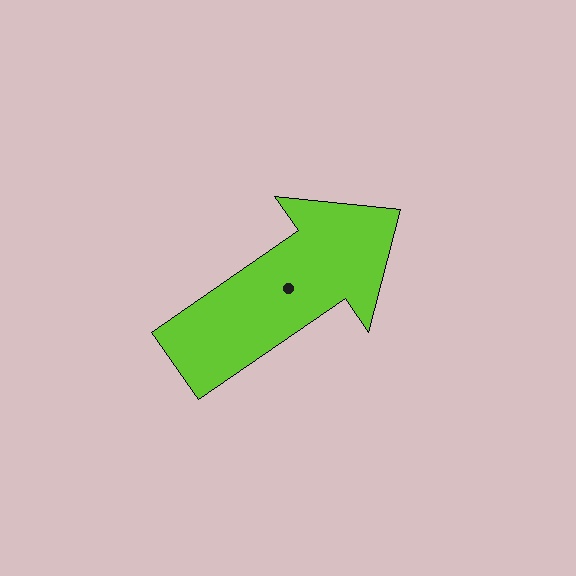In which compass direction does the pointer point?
Northeast.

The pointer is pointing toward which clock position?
Roughly 2 o'clock.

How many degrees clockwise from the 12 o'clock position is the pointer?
Approximately 55 degrees.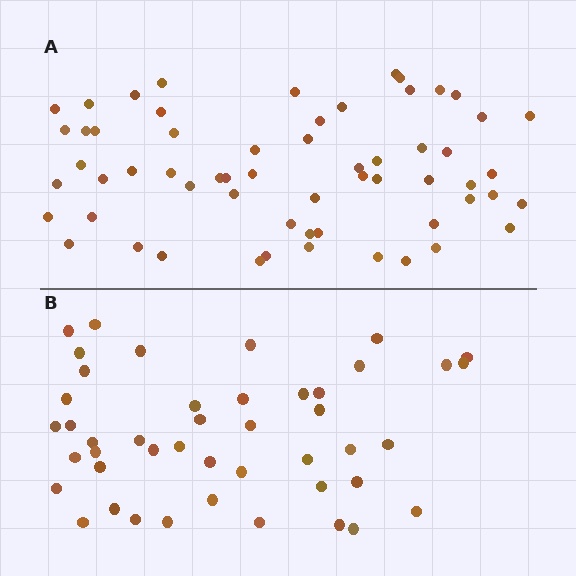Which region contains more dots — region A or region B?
Region A (the top region) has more dots.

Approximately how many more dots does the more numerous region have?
Region A has approximately 15 more dots than region B.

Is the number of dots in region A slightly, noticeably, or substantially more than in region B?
Region A has noticeably more, but not dramatically so. The ratio is roughly 1.3 to 1.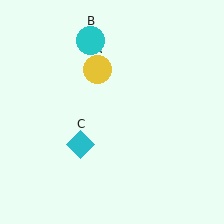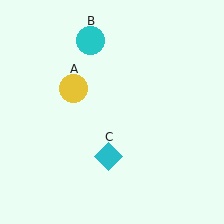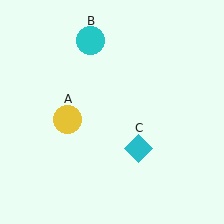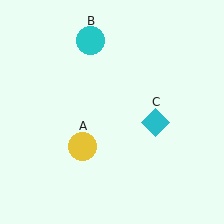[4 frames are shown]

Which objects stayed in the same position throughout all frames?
Cyan circle (object B) remained stationary.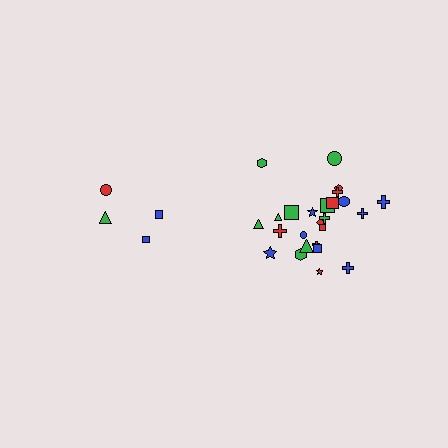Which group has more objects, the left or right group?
The right group.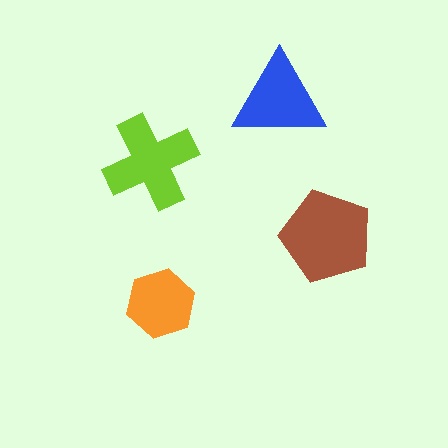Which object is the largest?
The brown pentagon.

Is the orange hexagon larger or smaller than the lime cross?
Smaller.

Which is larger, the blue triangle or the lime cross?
The lime cross.